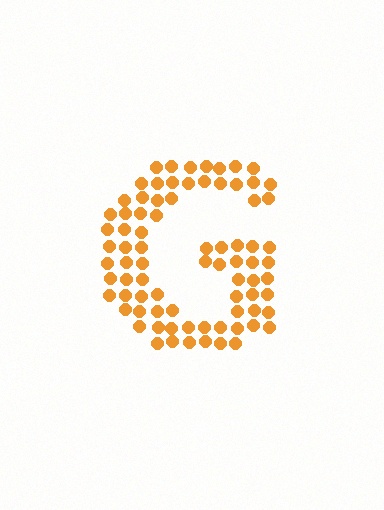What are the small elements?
The small elements are circles.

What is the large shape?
The large shape is the letter G.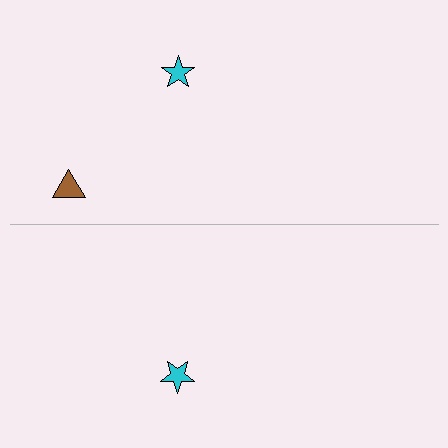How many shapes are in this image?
There are 3 shapes in this image.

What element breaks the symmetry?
A brown triangle is missing from the bottom side.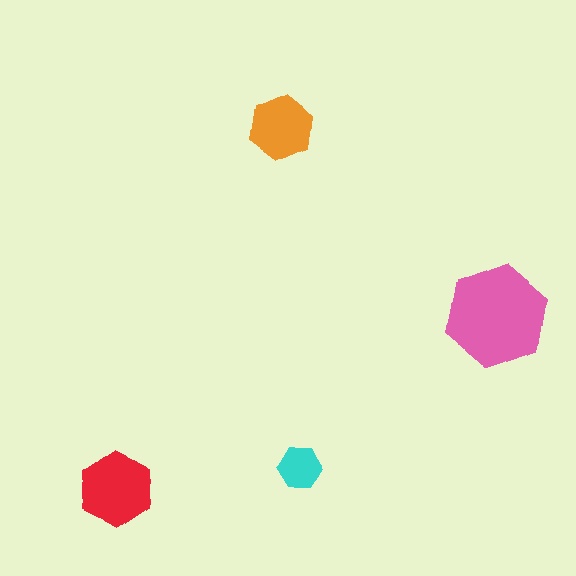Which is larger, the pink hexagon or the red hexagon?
The pink one.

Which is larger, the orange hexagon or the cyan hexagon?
The orange one.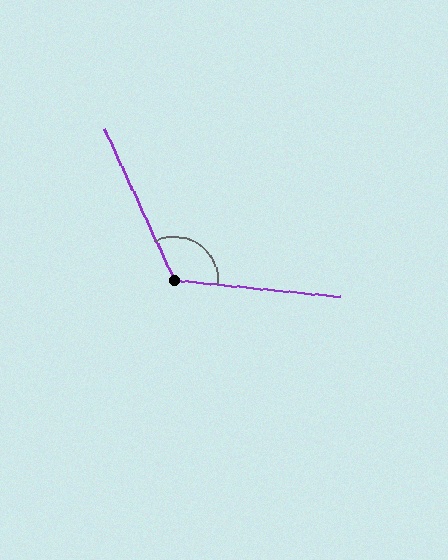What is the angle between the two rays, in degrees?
Approximately 120 degrees.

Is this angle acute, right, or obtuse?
It is obtuse.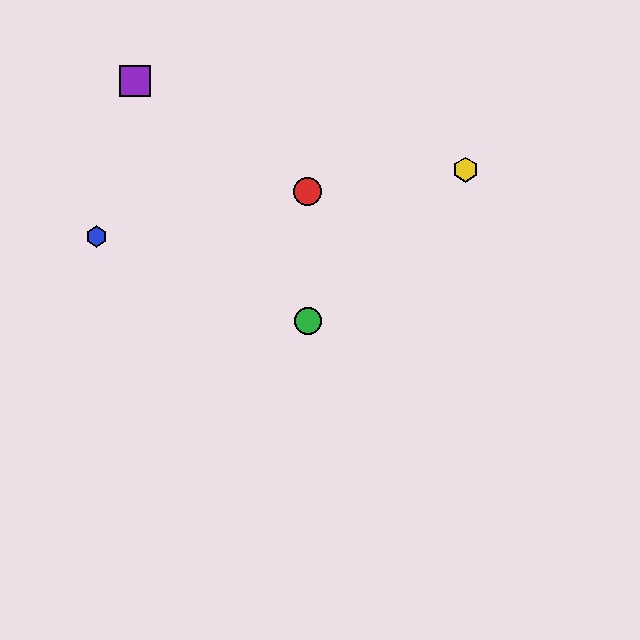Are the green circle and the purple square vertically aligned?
No, the green circle is at x≈308 and the purple square is at x≈135.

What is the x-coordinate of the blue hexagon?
The blue hexagon is at x≈97.